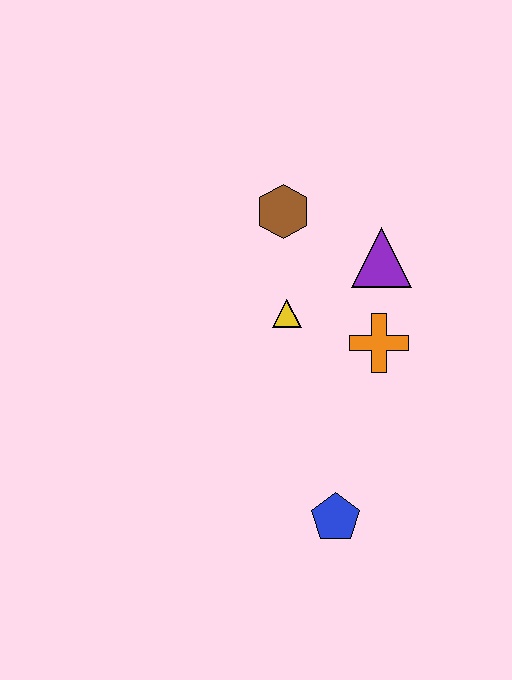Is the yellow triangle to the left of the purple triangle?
Yes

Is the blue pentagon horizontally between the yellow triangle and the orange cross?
Yes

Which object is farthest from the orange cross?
The blue pentagon is farthest from the orange cross.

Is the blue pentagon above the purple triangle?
No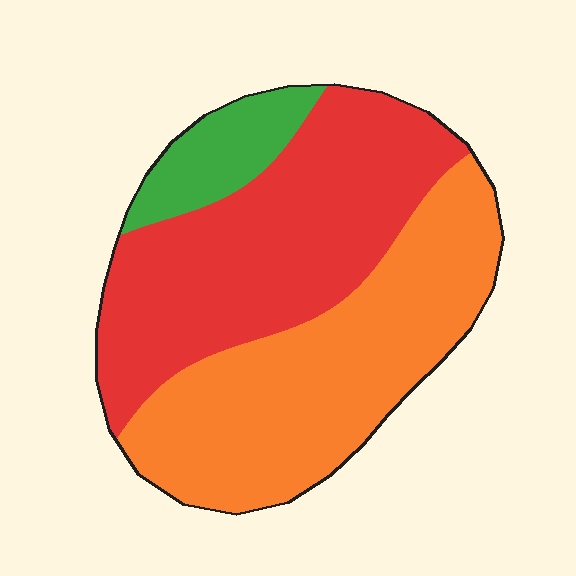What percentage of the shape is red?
Red covers around 45% of the shape.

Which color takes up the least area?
Green, at roughly 10%.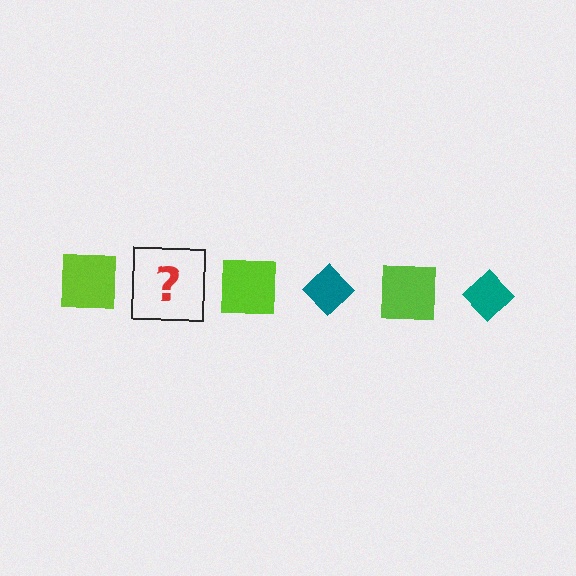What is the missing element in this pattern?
The missing element is a teal diamond.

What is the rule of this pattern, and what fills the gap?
The rule is that the pattern alternates between lime square and teal diamond. The gap should be filled with a teal diamond.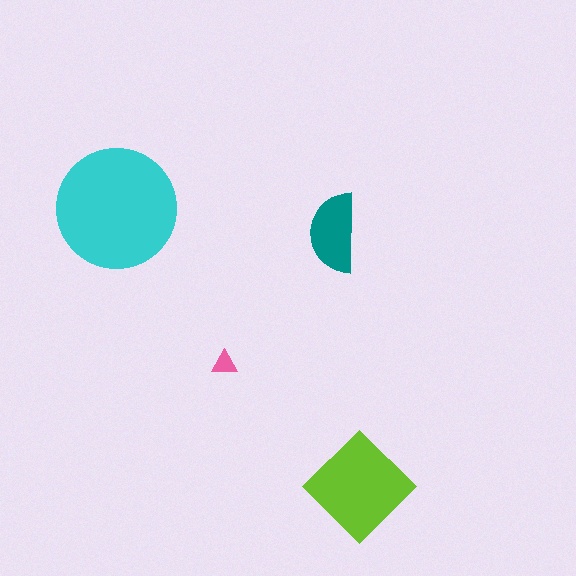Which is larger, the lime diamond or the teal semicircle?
The lime diamond.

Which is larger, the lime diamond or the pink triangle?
The lime diamond.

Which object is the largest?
The cyan circle.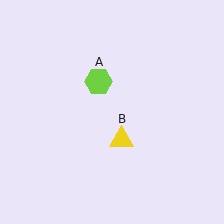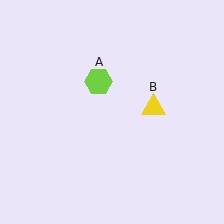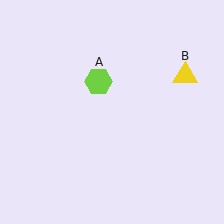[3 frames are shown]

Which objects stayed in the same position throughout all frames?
Lime hexagon (object A) remained stationary.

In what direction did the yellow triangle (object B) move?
The yellow triangle (object B) moved up and to the right.